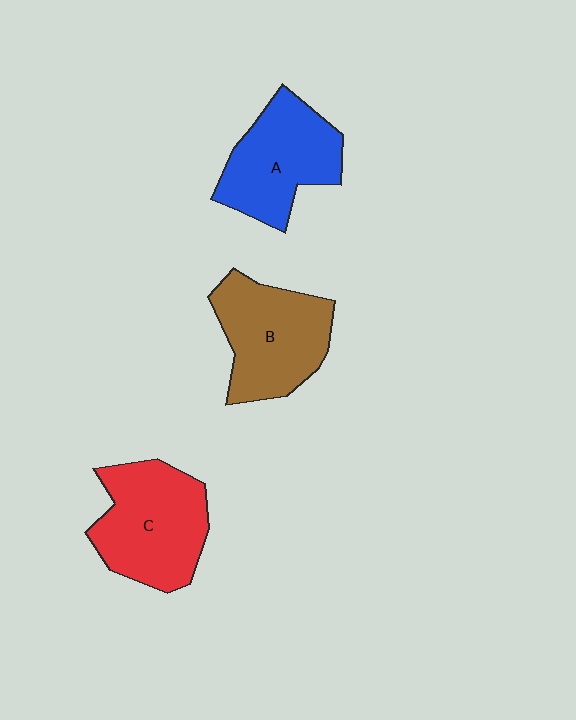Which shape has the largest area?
Shape C (red).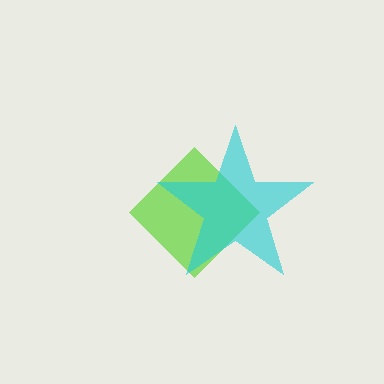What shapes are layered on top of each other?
The layered shapes are: a lime diamond, a cyan star.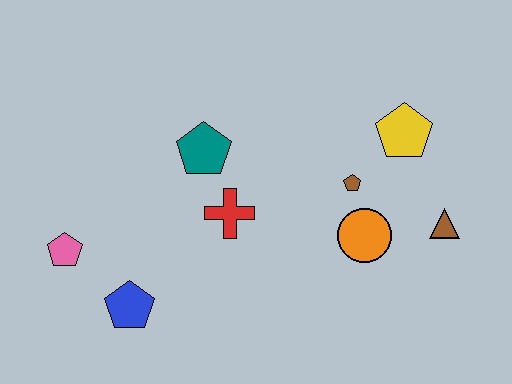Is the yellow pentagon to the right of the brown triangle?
No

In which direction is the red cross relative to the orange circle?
The red cross is to the left of the orange circle.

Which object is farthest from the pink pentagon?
The brown triangle is farthest from the pink pentagon.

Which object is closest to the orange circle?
The brown pentagon is closest to the orange circle.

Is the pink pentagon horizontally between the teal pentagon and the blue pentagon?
No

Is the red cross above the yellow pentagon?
No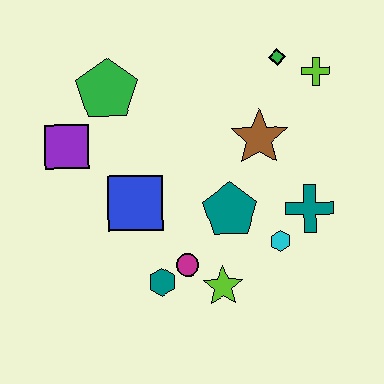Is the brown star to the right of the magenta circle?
Yes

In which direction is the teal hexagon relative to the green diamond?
The teal hexagon is below the green diamond.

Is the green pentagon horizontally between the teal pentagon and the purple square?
Yes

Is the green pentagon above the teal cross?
Yes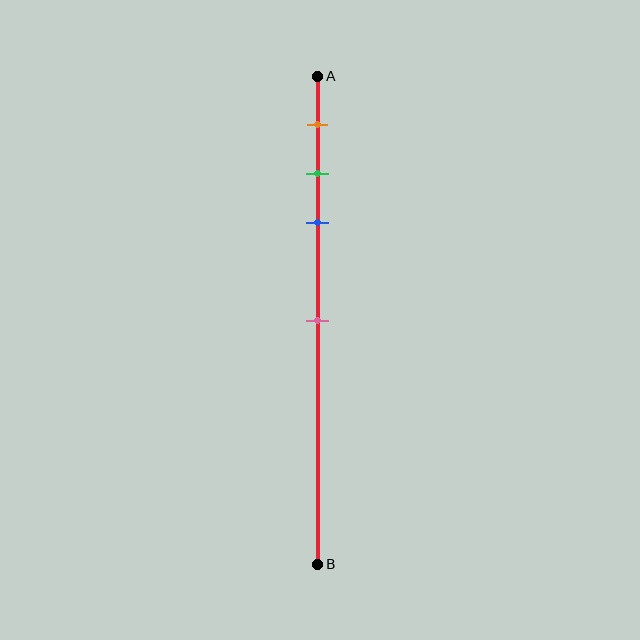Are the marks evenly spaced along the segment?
No, the marks are not evenly spaced.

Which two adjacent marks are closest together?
The green and blue marks are the closest adjacent pair.